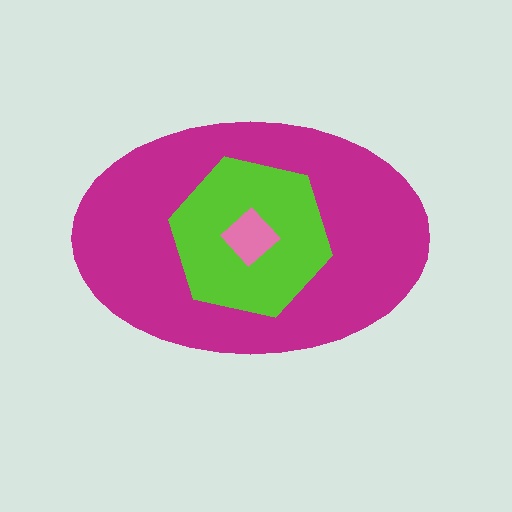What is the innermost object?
The pink diamond.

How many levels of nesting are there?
3.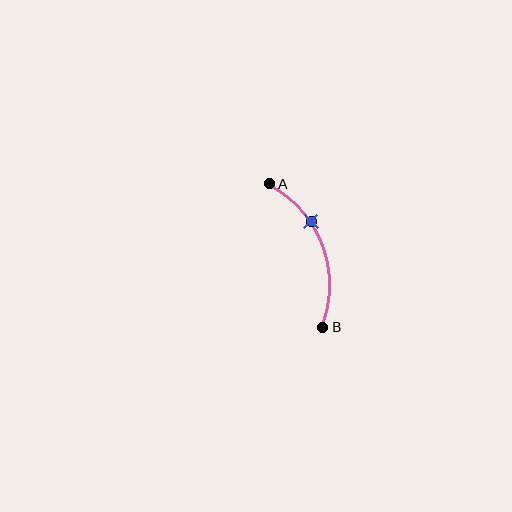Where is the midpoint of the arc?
The arc midpoint is the point on the curve farthest from the straight line joining A and B. It sits to the right of that line.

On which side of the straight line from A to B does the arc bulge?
The arc bulges to the right of the straight line connecting A and B.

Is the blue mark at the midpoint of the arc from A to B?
No. The blue mark lies on the arc but is closer to endpoint A. The arc midpoint would be at the point on the curve equidistant along the arc from both A and B.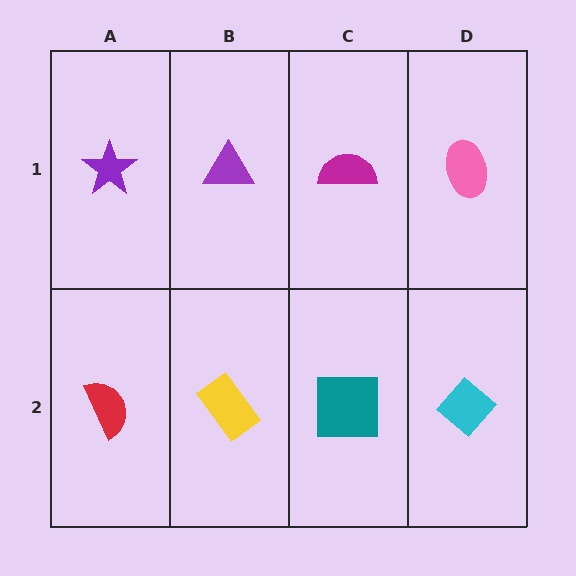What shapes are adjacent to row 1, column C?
A teal square (row 2, column C), a purple triangle (row 1, column B), a pink ellipse (row 1, column D).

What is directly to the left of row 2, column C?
A yellow rectangle.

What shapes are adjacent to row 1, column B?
A yellow rectangle (row 2, column B), a purple star (row 1, column A), a magenta semicircle (row 1, column C).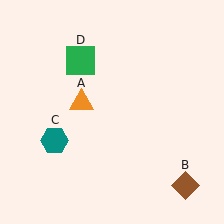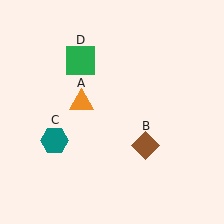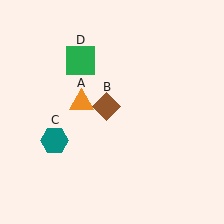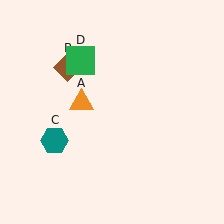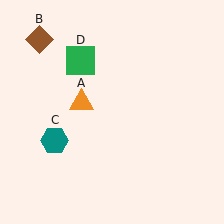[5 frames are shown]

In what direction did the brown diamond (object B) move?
The brown diamond (object B) moved up and to the left.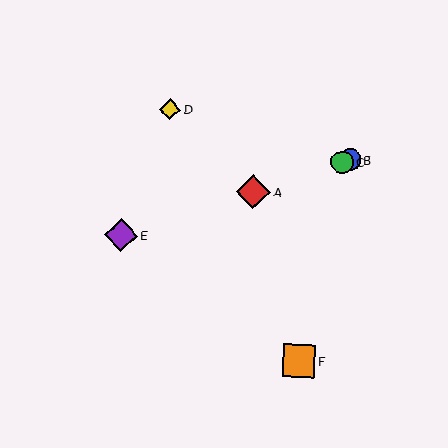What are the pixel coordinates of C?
Object C is at (342, 162).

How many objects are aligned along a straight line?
4 objects (A, B, C, E) are aligned along a straight line.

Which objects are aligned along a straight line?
Objects A, B, C, E are aligned along a straight line.